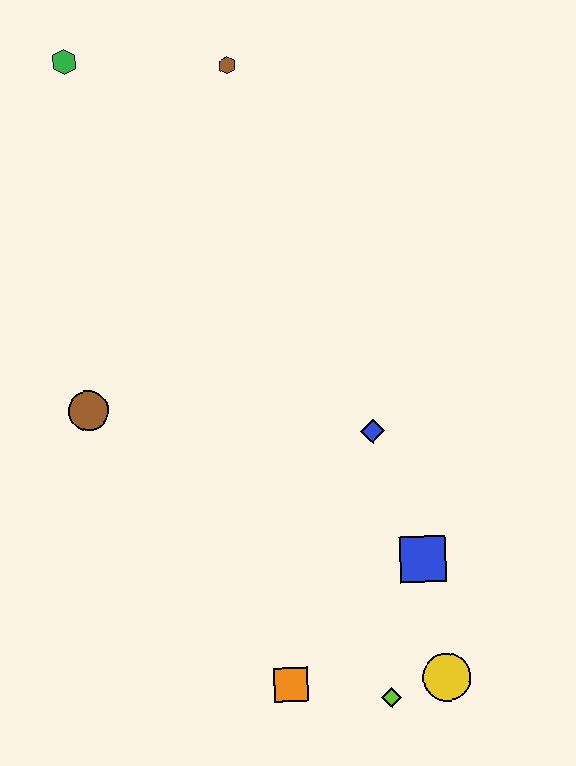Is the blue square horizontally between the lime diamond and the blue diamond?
No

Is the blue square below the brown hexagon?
Yes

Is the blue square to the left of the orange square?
No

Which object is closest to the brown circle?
The blue diamond is closest to the brown circle.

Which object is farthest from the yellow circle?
The green hexagon is farthest from the yellow circle.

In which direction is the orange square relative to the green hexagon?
The orange square is below the green hexagon.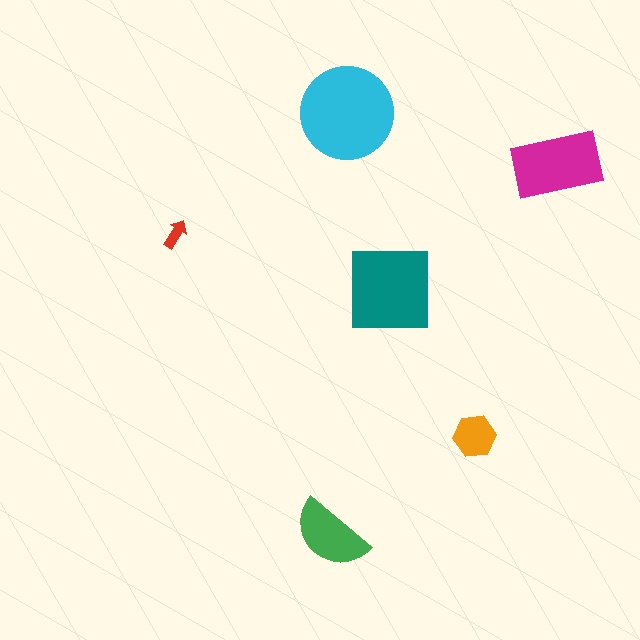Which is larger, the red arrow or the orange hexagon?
The orange hexagon.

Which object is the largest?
The cyan circle.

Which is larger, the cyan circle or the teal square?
The cyan circle.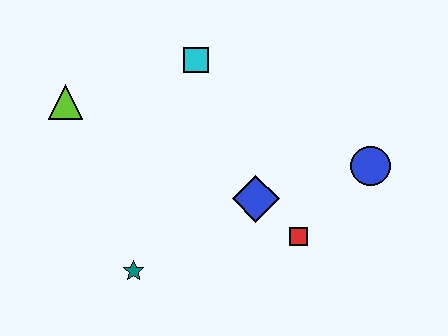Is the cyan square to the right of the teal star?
Yes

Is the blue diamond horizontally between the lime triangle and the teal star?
No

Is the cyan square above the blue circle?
Yes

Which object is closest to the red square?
The blue diamond is closest to the red square.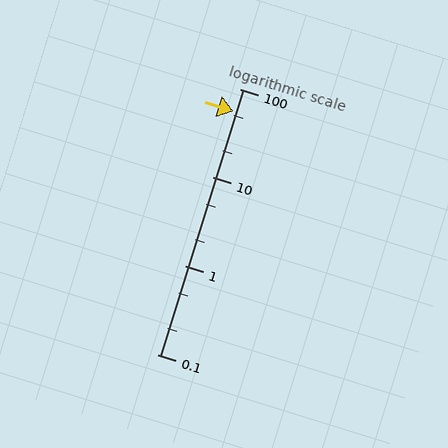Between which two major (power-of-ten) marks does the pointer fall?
The pointer is between 10 and 100.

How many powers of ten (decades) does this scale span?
The scale spans 3 decades, from 0.1 to 100.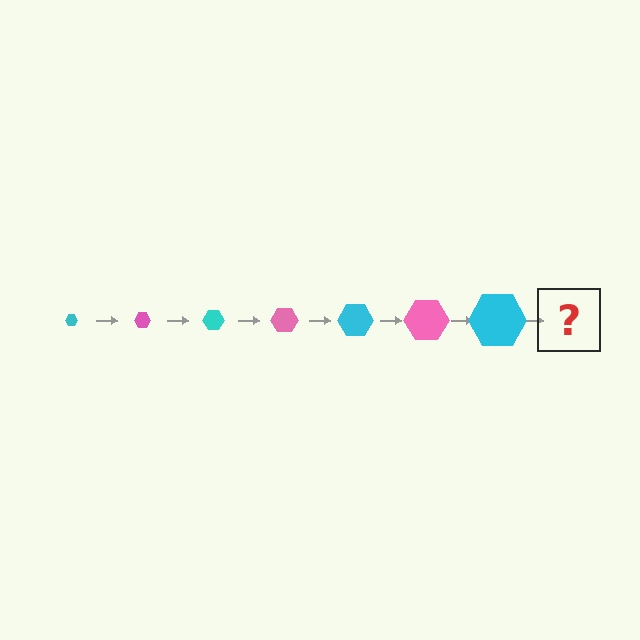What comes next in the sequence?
The next element should be a pink hexagon, larger than the previous one.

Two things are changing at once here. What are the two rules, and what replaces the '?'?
The two rules are that the hexagon grows larger each step and the color cycles through cyan and pink. The '?' should be a pink hexagon, larger than the previous one.